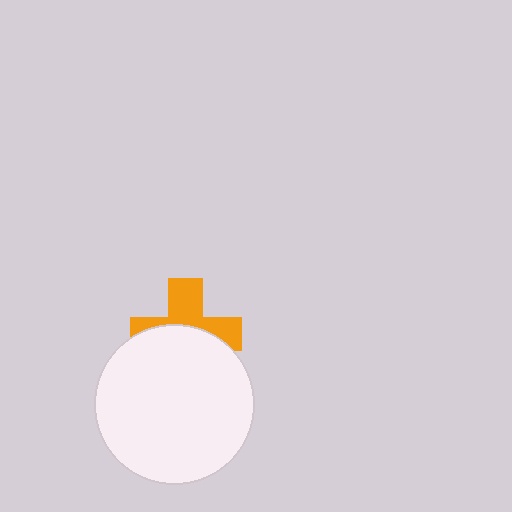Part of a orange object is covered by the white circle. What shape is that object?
It is a cross.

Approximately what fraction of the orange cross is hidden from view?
Roughly 54% of the orange cross is hidden behind the white circle.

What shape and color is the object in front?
The object in front is a white circle.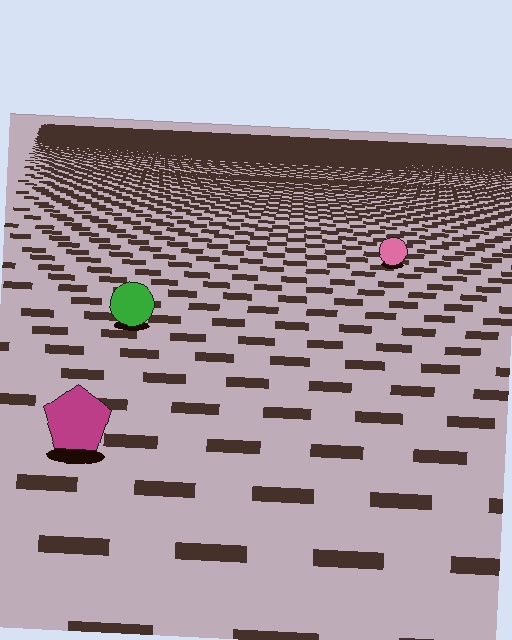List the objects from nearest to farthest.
From nearest to farthest: the magenta pentagon, the green circle, the pink circle.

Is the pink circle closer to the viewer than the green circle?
No. The green circle is closer — you can tell from the texture gradient: the ground texture is coarser near it.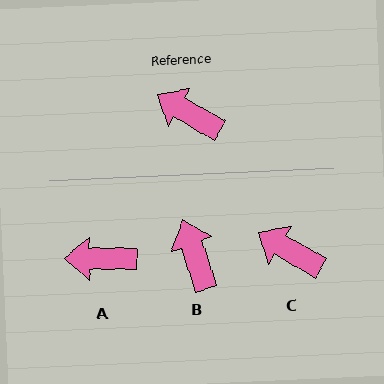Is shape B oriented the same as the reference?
No, it is off by about 41 degrees.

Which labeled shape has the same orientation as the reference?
C.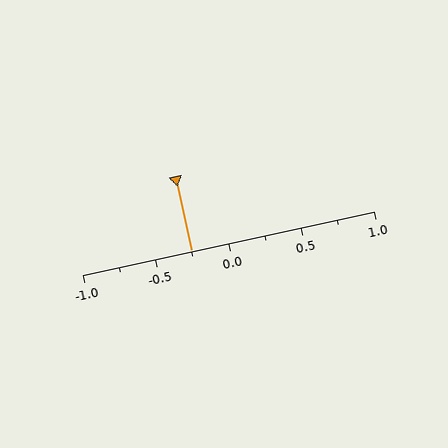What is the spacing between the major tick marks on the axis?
The major ticks are spaced 0.5 apart.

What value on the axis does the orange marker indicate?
The marker indicates approximately -0.25.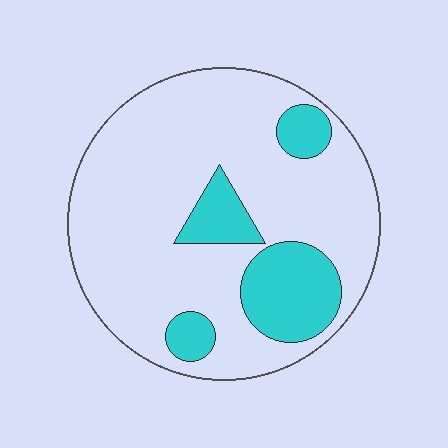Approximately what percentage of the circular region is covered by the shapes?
Approximately 20%.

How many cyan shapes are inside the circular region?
4.